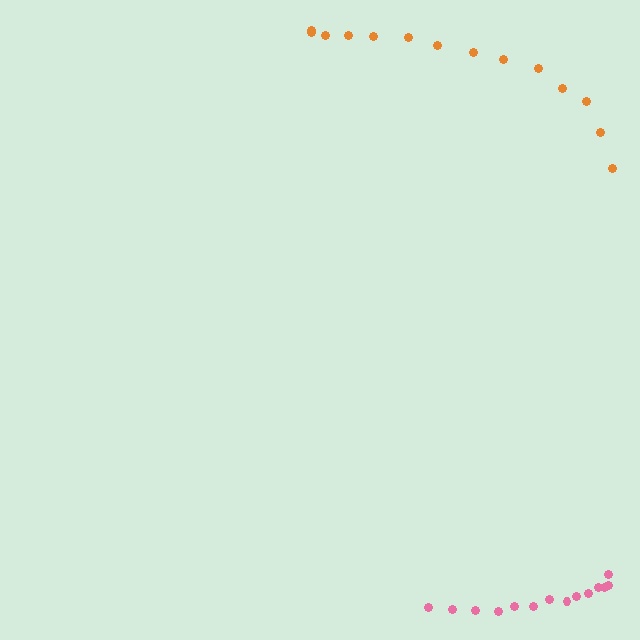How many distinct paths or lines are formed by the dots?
There are 2 distinct paths.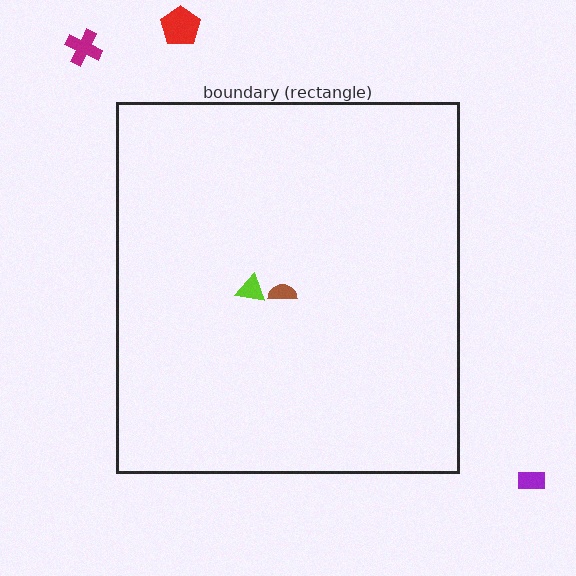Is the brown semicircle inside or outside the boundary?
Inside.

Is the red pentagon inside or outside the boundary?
Outside.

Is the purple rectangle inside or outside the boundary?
Outside.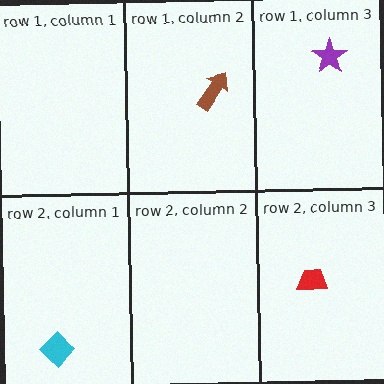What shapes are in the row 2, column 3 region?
The red trapezoid.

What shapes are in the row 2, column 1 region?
The cyan diamond.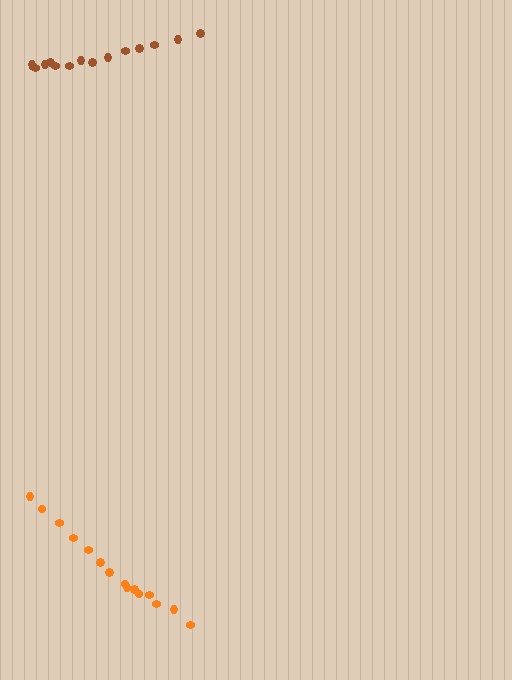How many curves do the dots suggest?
There are 2 distinct paths.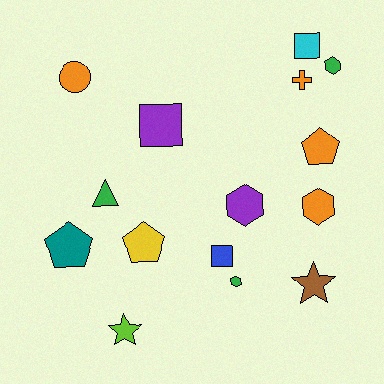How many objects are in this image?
There are 15 objects.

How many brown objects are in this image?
There is 1 brown object.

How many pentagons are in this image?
There are 3 pentagons.